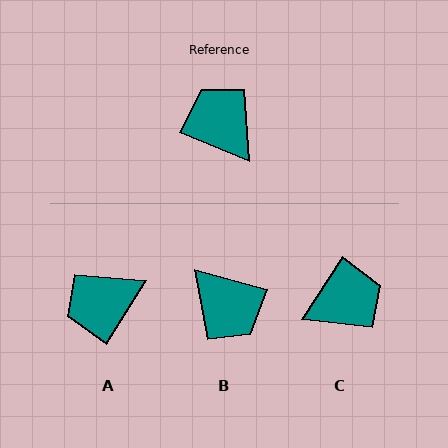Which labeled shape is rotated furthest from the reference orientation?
B, about 173 degrees away.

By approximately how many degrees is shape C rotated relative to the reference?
Approximately 101 degrees clockwise.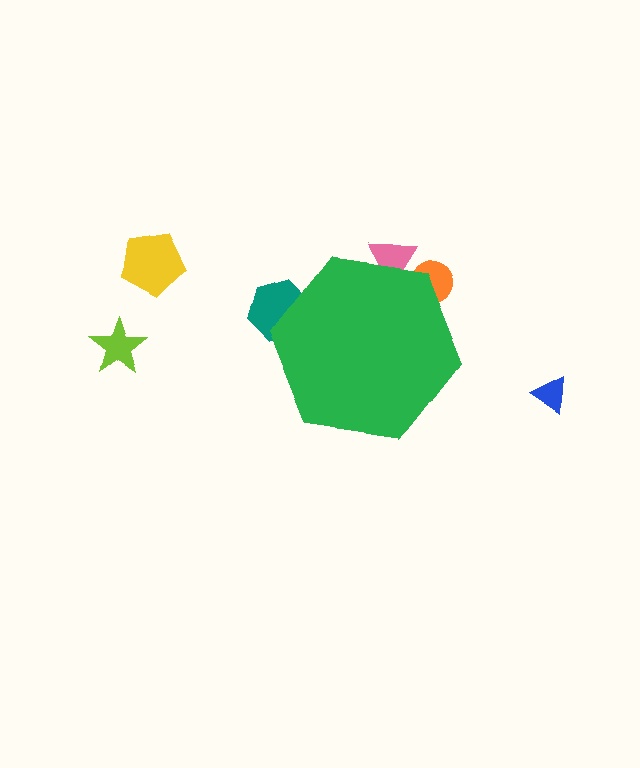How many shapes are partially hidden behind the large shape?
3 shapes are partially hidden.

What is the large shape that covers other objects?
A green hexagon.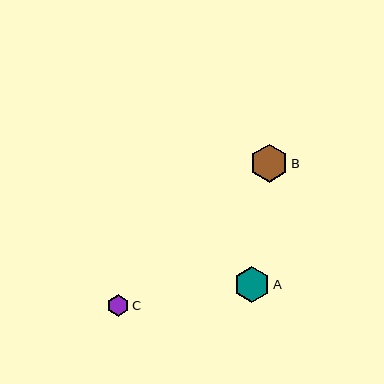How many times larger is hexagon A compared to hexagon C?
Hexagon A is approximately 1.7 times the size of hexagon C.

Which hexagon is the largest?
Hexagon B is the largest with a size of approximately 38 pixels.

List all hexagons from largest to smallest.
From largest to smallest: B, A, C.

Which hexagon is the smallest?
Hexagon C is the smallest with a size of approximately 22 pixels.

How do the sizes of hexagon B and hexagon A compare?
Hexagon B and hexagon A are approximately the same size.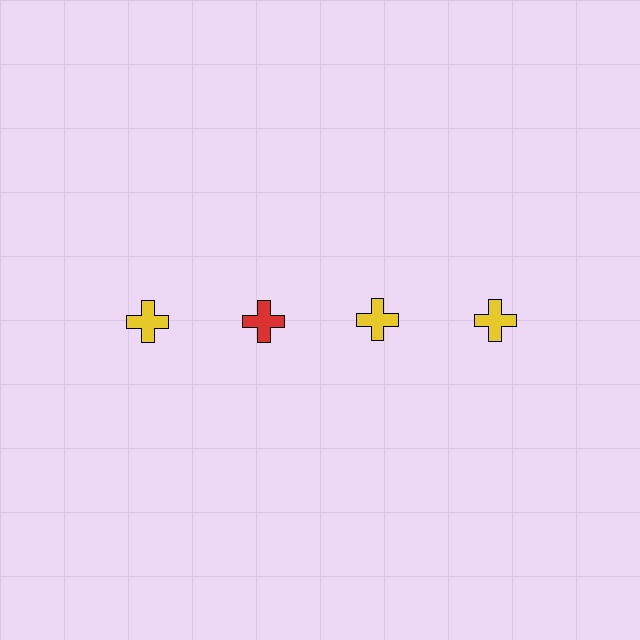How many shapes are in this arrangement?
There are 4 shapes arranged in a grid pattern.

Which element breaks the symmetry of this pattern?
The red cross in the top row, second from left column breaks the symmetry. All other shapes are yellow crosses.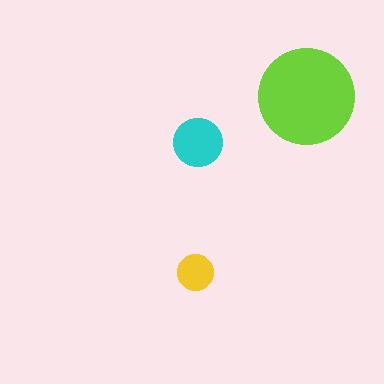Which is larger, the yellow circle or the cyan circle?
The cyan one.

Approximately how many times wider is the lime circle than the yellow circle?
About 2.5 times wider.